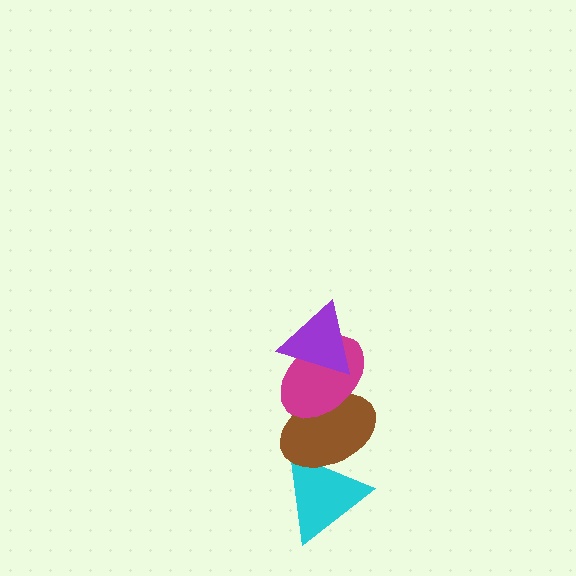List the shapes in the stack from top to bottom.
From top to bottom: the purple triangle, the magenta ellipse, the brown ellipse, the cyan triangle.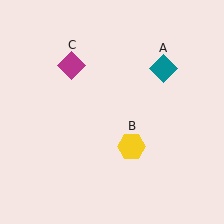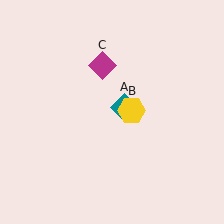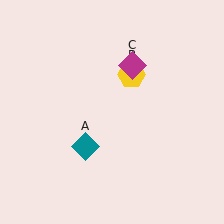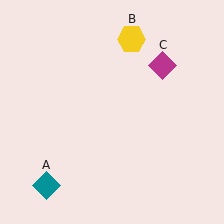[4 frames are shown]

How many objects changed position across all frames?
3 objects changed position: teal diamond (object A), yellow hexagon (object B), magenta diamond (object C).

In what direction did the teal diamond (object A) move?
The teal diamond (object A) moved down and to the left.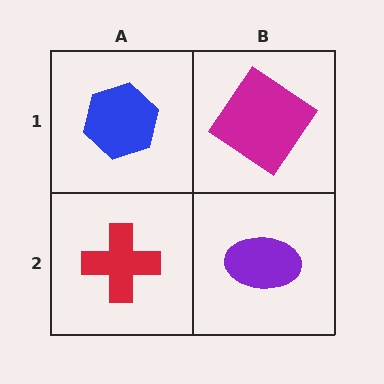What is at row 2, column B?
A purple ellipse.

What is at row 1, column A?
A blue hexagon.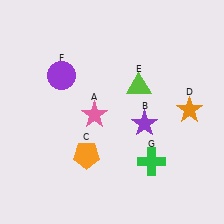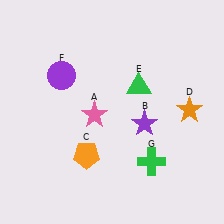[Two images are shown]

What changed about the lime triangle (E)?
In Image 1, E is lime. In Image 2, it changed to green.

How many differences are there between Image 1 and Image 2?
There is 1 difference between the two images.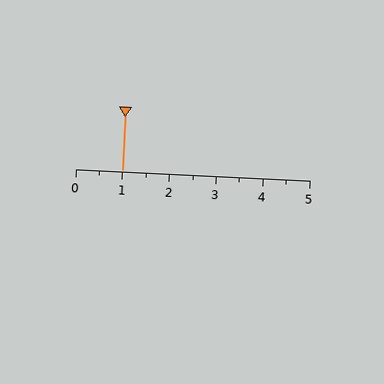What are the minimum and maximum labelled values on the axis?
The axis runs from 0 to 5.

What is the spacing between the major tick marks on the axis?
The major ticks are spaced 1 apart.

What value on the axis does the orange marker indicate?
The marker indicates approximately 1.